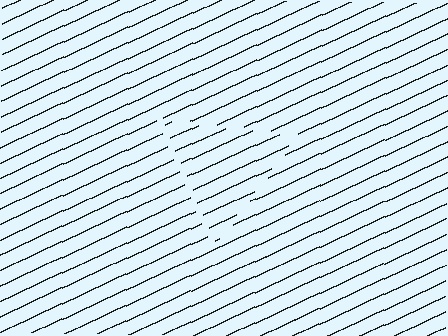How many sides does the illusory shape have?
3 sides — the line-ends trace a triangle.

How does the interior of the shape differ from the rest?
The interior of the shape contains the same grating, shifted by half a period — the contour is defined by the phase discontinuity where line-ends from the inner and outer gratings abut.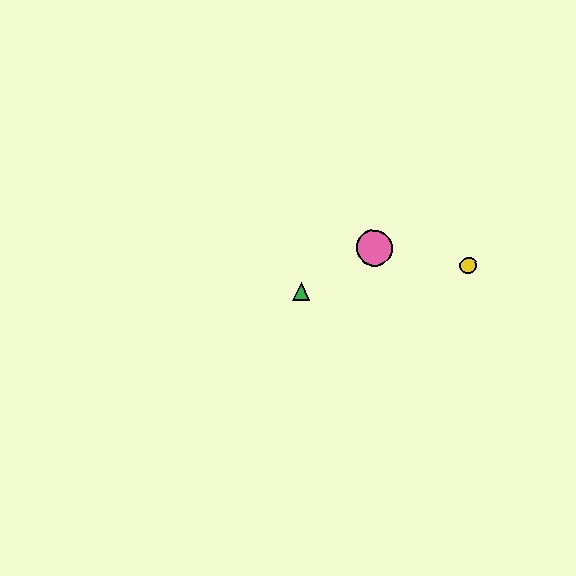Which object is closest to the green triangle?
The pink circle is closest to the green triangle.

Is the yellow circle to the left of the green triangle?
No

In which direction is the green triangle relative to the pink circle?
The green triangle is to the left of the pink circle.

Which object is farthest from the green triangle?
The yellow circle is farthest from the green triangle.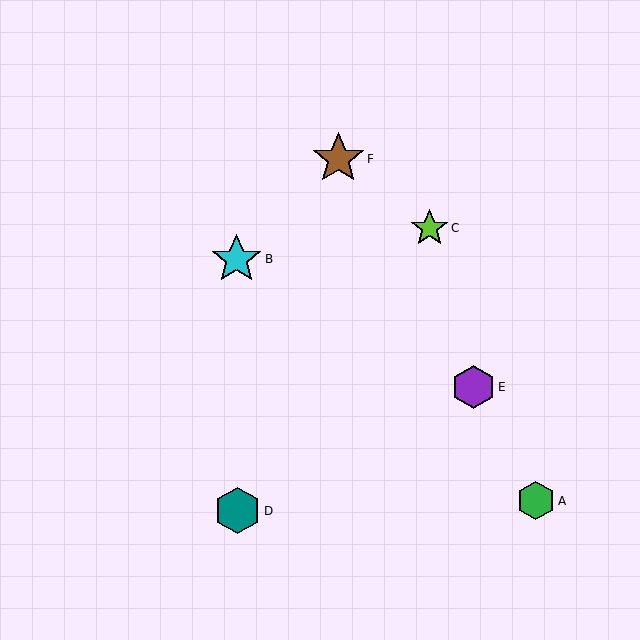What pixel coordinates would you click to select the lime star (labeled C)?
Click at (429, 228) to select the lime star C.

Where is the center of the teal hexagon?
The center of the teal hexagon is at (238, 511).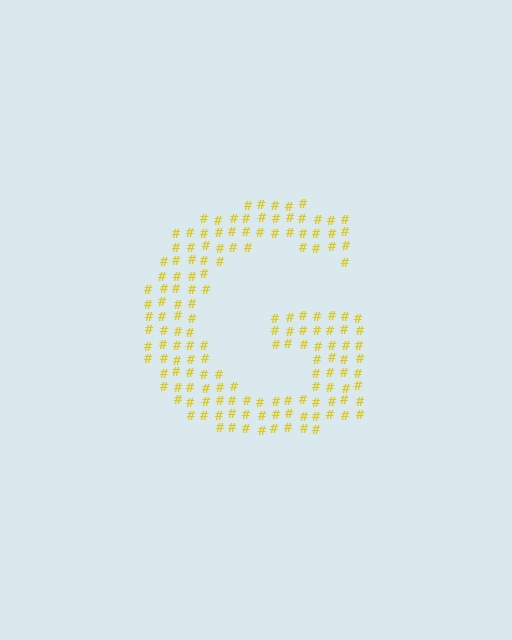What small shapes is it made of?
It is made of small hash symbols.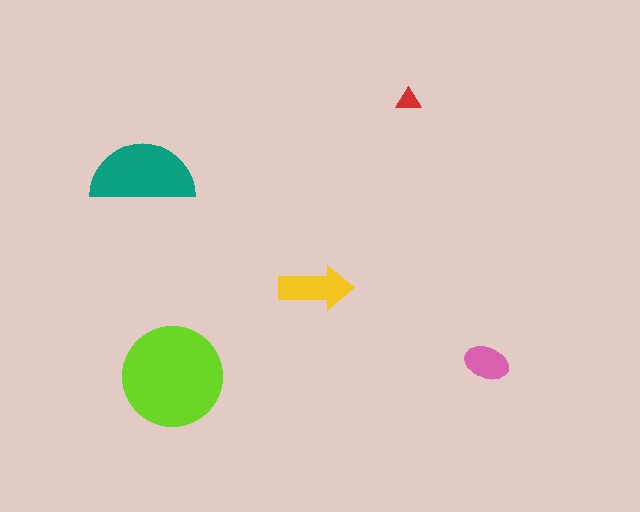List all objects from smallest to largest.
The red triangle, the pink ellipse, the yellow arrow, the teal semicircle, the lime circle.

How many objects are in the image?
There are 5 objects in the image.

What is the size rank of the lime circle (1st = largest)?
1st.